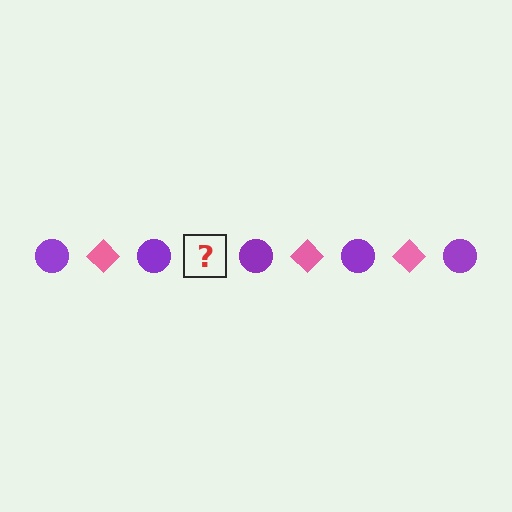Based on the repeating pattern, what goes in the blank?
The blank should be a pink diamond.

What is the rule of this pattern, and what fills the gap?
The rule is that the pattern alternates between purple circle and pink diamond. The gap should be filled with a pink diamond.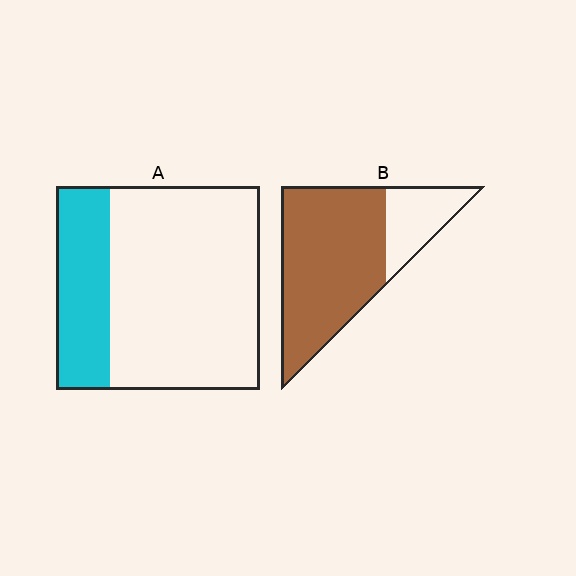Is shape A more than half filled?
No.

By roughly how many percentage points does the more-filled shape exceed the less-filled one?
By roughly 50 percentage points (B over A).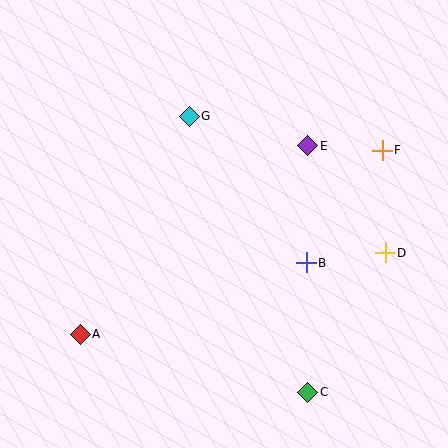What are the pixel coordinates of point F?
Point F is at (382, 150).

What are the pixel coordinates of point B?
Point B is at (306, 263).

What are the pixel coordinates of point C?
Point C is at (308, 392).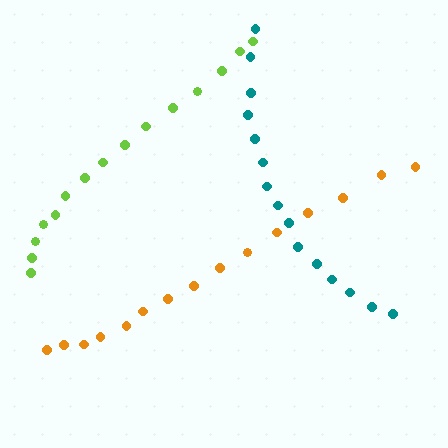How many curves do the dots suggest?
There are 3 distinct paths.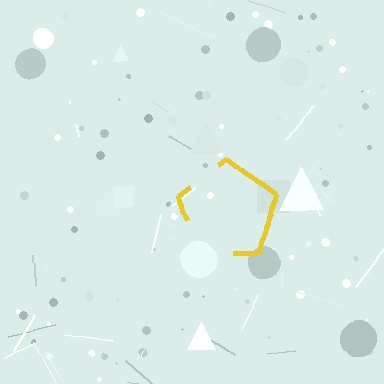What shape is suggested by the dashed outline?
The dashed outline suggests a pentagon.